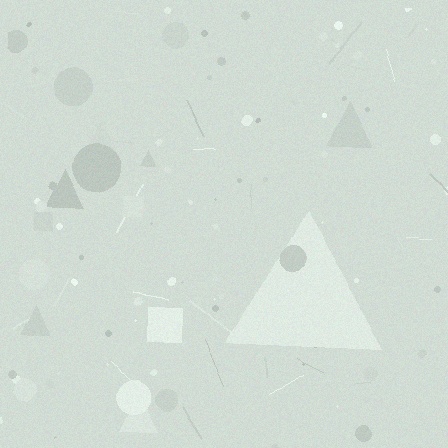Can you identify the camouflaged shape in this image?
The camouflaged shape is a triangle.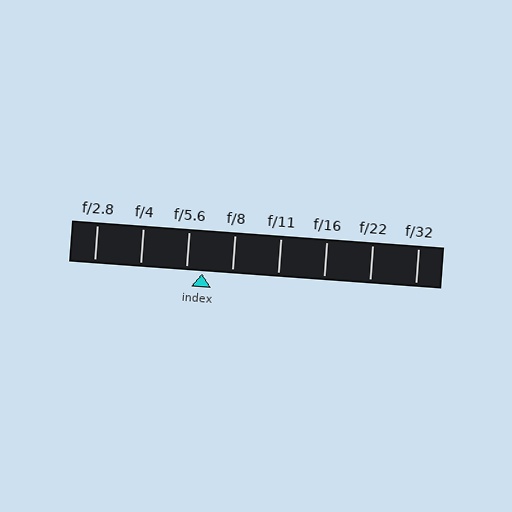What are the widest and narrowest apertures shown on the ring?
The widest aperture shown is f/2.8 and the narrowest is f/32.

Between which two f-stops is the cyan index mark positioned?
The index mark is between f/5.6 and f/8.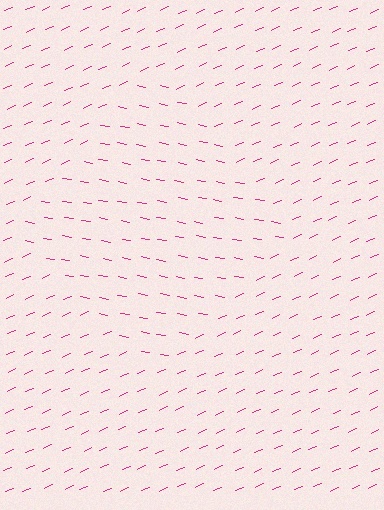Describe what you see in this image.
The image is filled with small magenta line segments. A diamond region in the image has lines oriented differently from the surrounding lines, creating a visible texture boundary.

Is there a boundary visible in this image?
Yes, there is a texture boundary formed by a change in line orientation.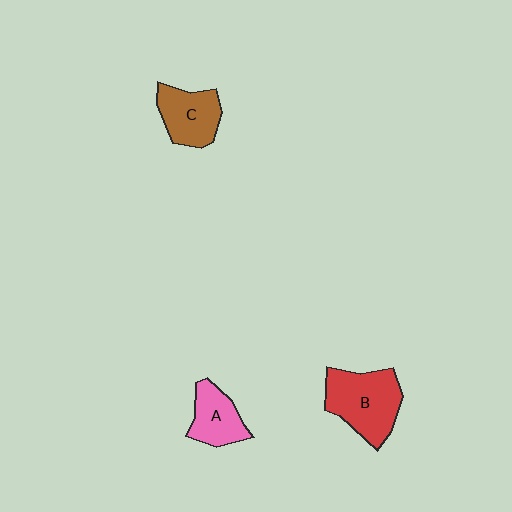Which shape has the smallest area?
Shape A (pink).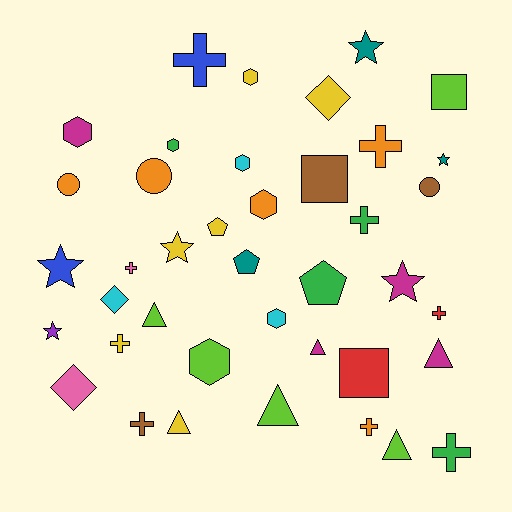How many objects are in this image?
There are 40 objects.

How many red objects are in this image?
There are 2 red objects.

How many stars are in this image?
There are 6 stars.